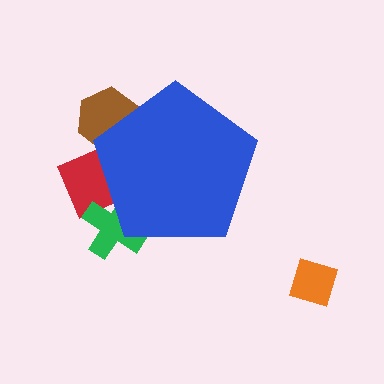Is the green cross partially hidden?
Yes, the green cross is partially hidden behind the blue pentagon.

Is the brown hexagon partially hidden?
Yes, the brown hexagon is partially hidden behind the blue pentagon.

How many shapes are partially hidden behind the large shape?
4 shapes are partially hidden.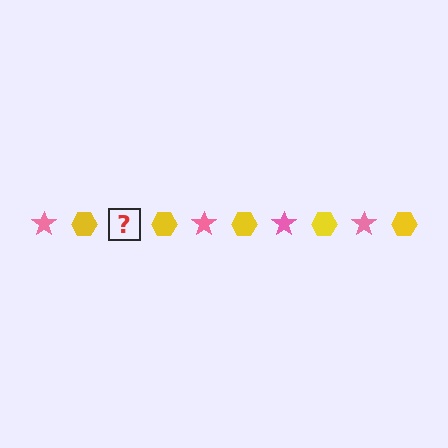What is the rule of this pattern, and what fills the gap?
The rule is that the pattern alternates between pink star and yellow hexagon. The gap should be filled with a pink star.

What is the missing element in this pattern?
The missing element is a pink star.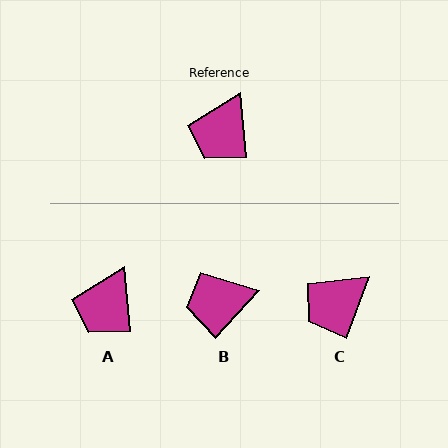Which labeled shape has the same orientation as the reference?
A.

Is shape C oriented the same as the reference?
No, it is off by about 25 degrees.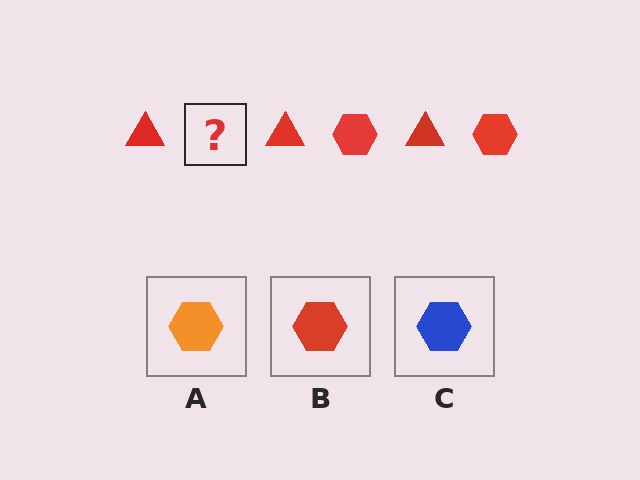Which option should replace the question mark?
Option B.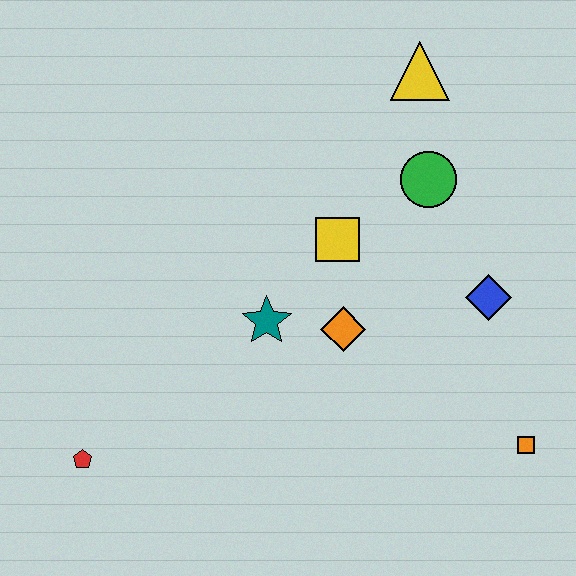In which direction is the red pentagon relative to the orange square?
The red pentagon is to the left of the orange square.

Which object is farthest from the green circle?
The red pentagon is farthest from the green circle.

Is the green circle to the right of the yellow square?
Yes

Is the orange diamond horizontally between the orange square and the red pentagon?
Yes